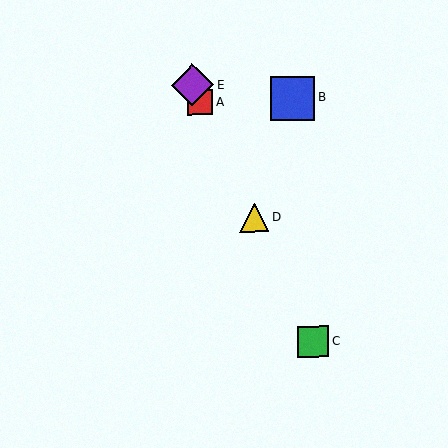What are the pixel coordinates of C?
Object C is at (313, 342).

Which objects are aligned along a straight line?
Objects A, C, D, E are aligned along a straight line.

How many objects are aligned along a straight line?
4 objects (A, C, D, E) are aligned along a straight line.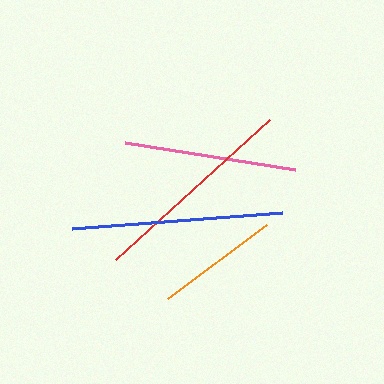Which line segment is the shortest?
The orange line is the shortest at approximately 123 pixels.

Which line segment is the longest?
The blue line is the longest at approximately 210 pixels.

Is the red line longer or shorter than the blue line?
The blue line is longer than the red line.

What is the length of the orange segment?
The orange segment is approximately 123 pixels long.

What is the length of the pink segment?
The pink segment is approximately 172 pixels long.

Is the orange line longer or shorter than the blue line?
The blue line is longer than the orange line.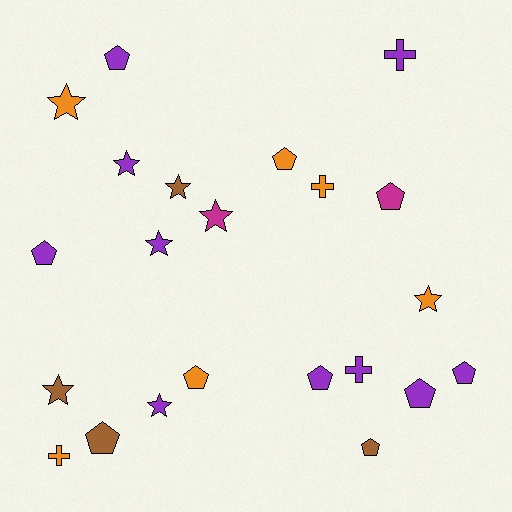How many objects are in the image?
There are 22 objects.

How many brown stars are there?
There are 2 brown stars.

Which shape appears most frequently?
Pentagon, with 10 objects.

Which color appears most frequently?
Purple, with 10 objects.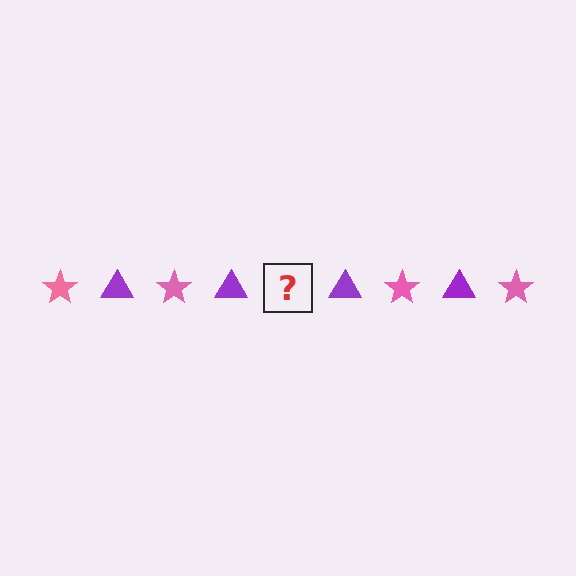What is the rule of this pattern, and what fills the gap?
The rule is that the pattern alternates between pink star and purple triangle. The gap should be filled with a pink star.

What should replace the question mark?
The question mark should be replaced with a pink star.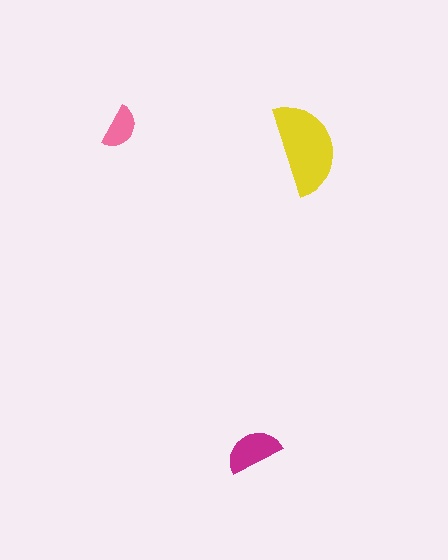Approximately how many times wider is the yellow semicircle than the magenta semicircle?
About 1.5 times wider.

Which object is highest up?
The pink semicircle is topmost.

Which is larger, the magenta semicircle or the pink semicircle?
The magenta one.